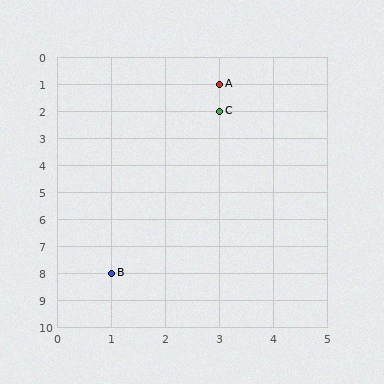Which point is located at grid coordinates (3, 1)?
Point A is at (3, 1).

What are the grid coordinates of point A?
Point A is at grid coordinates (3, 1).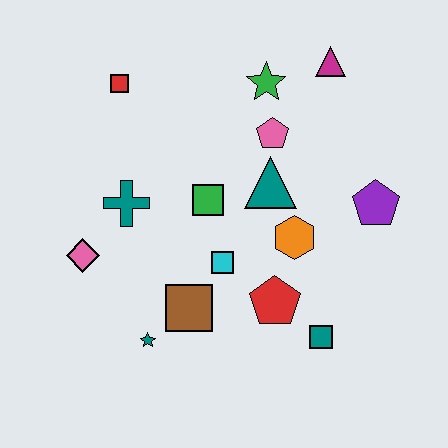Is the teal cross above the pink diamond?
Yes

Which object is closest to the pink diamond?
The teal cross is closest to the pink diamond.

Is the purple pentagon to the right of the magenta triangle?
Yes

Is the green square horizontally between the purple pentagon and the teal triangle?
No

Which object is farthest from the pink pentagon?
The teal star is farthest from the pink pentagon.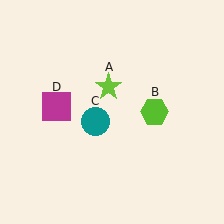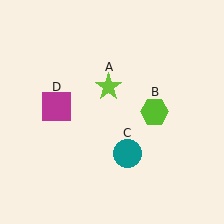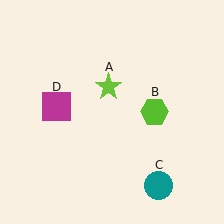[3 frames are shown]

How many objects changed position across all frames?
1 object changed position: teal circle (object C).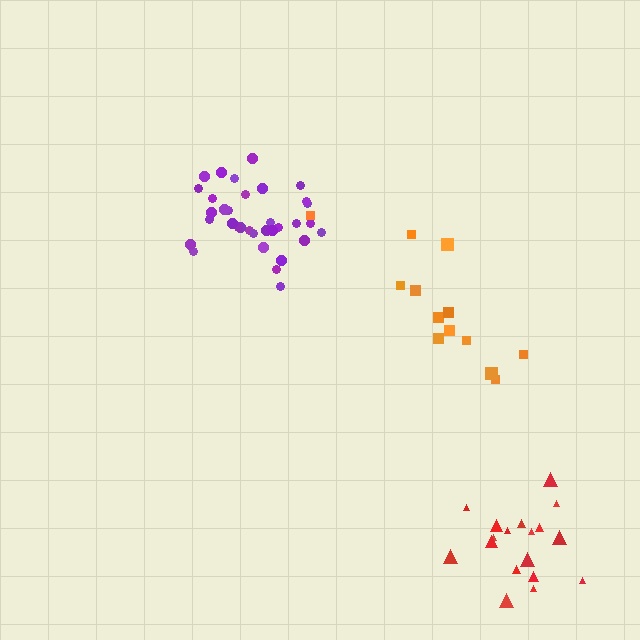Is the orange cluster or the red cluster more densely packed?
Red.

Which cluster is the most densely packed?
Purple.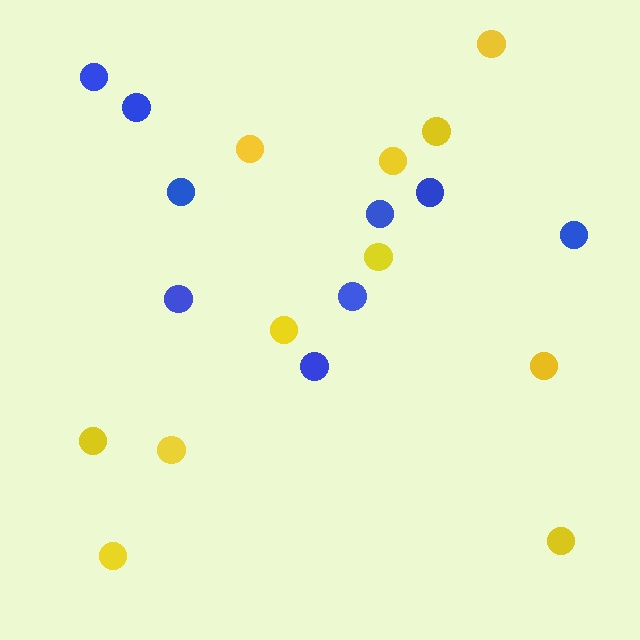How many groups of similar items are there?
There are 2 groups: one group of yellow circles (11) and one group of blue circles (9).